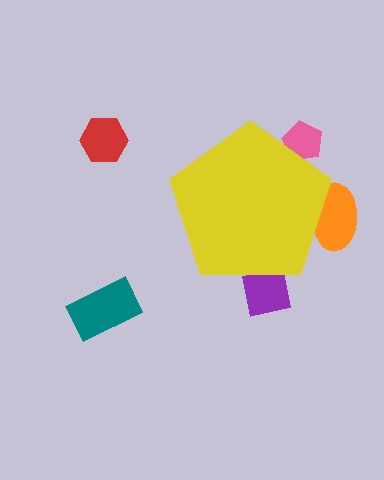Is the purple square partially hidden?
Yes, the purple square is partially hidden behind the yellow pentagon.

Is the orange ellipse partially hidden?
Yes, the orange ellipse is partially hidden behind the yellow pentagon.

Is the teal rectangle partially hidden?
No, the teal rectangle is fully visible.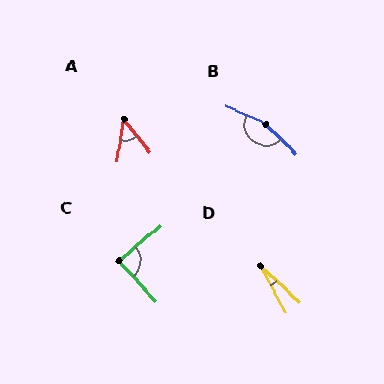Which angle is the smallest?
D, at approximately 19 degrees.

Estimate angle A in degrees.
Approximately 47 degrees.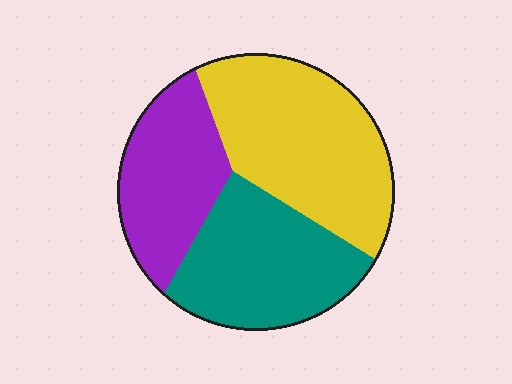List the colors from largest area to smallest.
From largest to smallest: yellow, teal, purple.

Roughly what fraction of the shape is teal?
Teal takes up between a sixth and a third of the shape.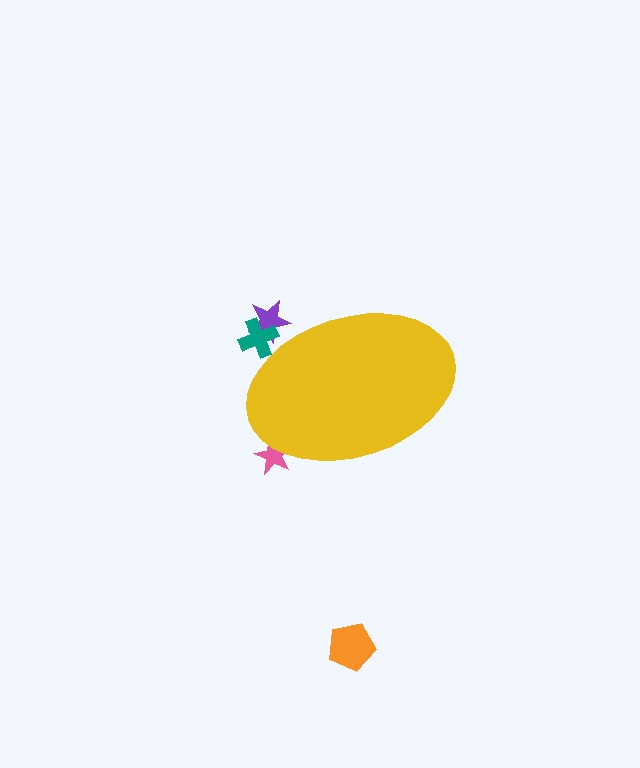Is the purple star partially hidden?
Yes, the purple star is partially hidden behind the yellow ellipse.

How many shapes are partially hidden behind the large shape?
3 shapes are partially hidden.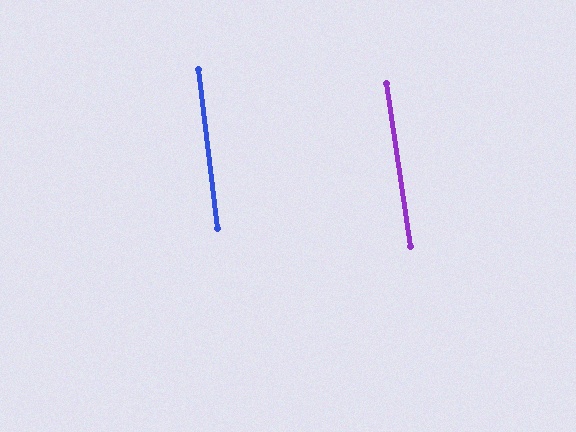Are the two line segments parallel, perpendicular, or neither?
Parallel — their directions differ by only 1.6°.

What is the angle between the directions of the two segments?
Approximately 2 degrees.